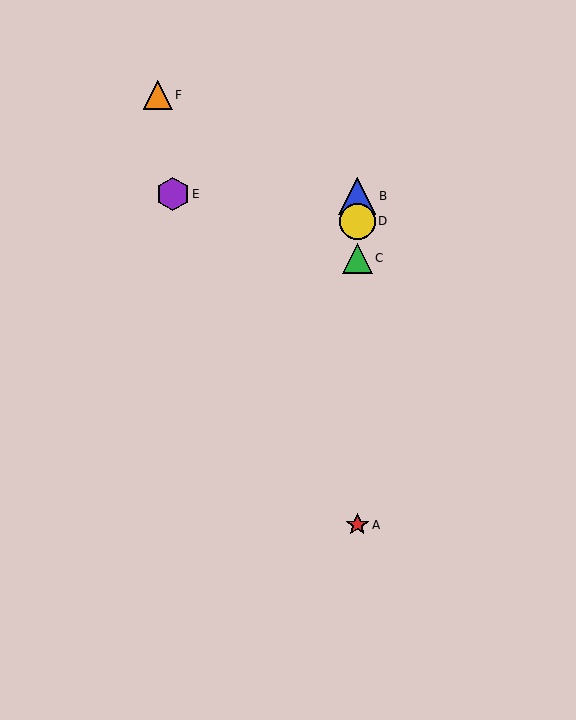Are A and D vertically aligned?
Yes, both are at x≈357.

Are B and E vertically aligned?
No, B is at x≈357 and E is at x≈173.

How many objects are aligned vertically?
4 objects (A, B, C, D) are aligned vertically.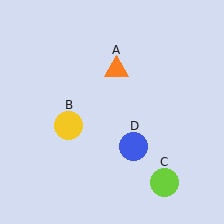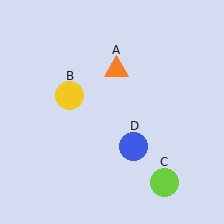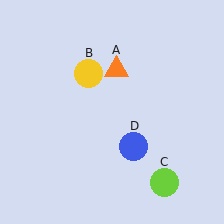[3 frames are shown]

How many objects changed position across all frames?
1 object changed position: yellow circle (object B).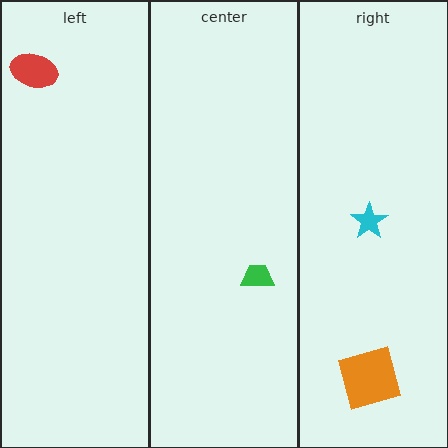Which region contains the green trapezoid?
The center region.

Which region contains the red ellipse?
The left region.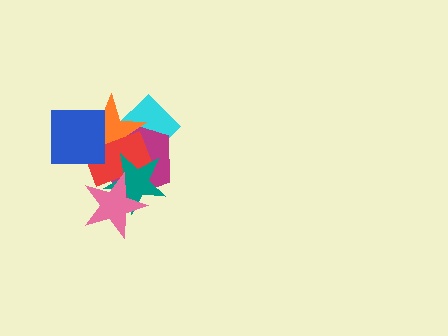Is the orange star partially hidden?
Yes, it is partially covered by another shape.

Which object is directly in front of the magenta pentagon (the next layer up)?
The orange star is directly in front of the magenta pentagon.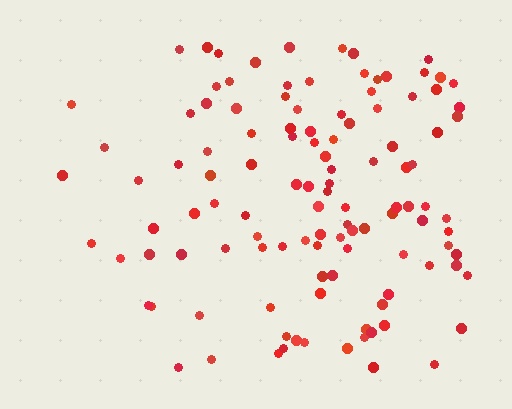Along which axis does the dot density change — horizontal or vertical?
Horizontal.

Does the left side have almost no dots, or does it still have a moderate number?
Still a moderate number, just noticeably fewer than the right.